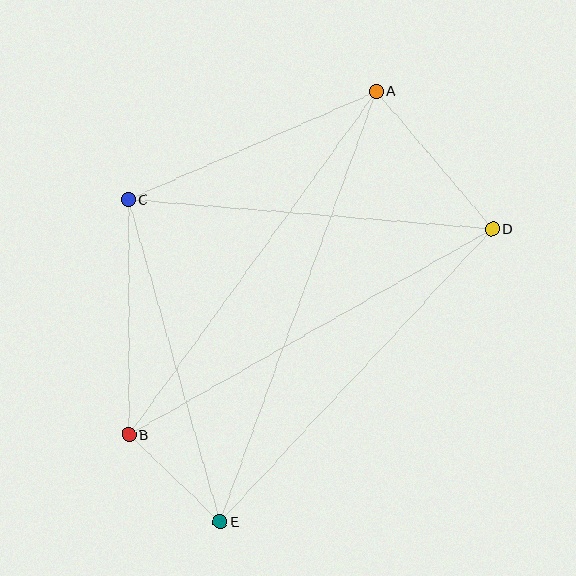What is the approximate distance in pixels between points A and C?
The distance between A and C is approximately 271 pixels.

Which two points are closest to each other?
Points B and E are closest to each other.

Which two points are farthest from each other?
Points A and E are farthest from each other.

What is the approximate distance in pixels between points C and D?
The distance between C and D is approximately 365 pixels.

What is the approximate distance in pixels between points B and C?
The distance between B and C is approximately 235 pixels.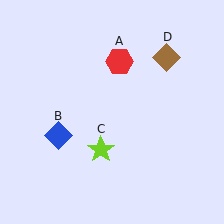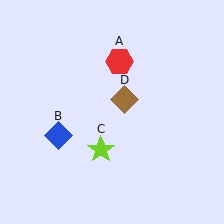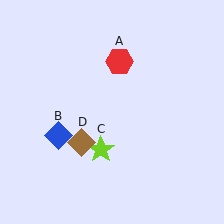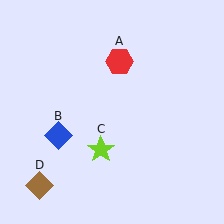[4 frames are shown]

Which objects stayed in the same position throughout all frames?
Red hexagon (object A) and blue diamond (object B) and lime star (object C) remained stationary.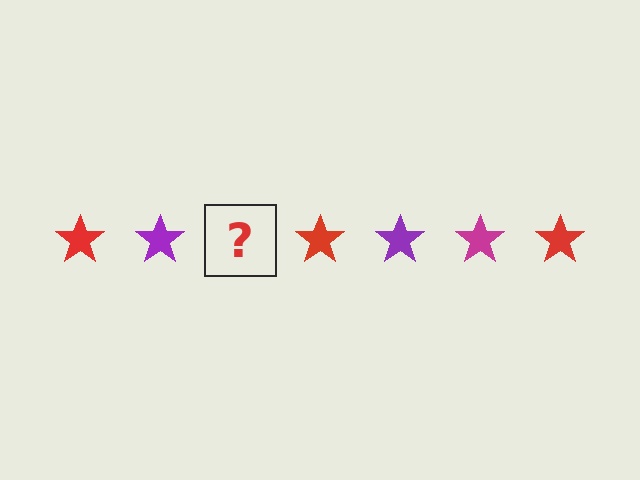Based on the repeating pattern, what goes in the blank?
The blank should be a magenta star.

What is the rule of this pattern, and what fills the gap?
The rule is that the pattern cycles through red, purple, magenta stars. The gap should be filled with a magenta star.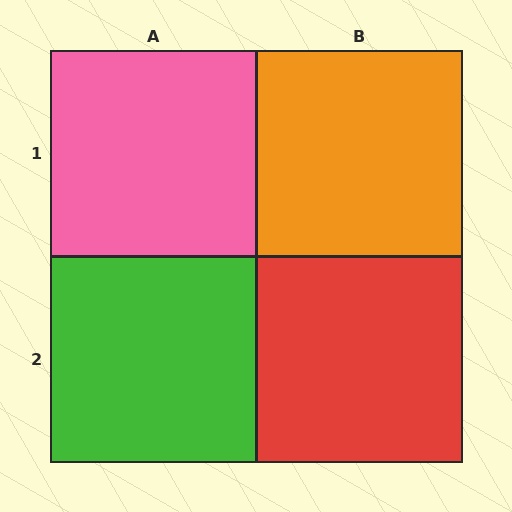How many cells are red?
1 cell is red.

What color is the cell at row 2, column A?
Green.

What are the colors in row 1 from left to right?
Pink, orange.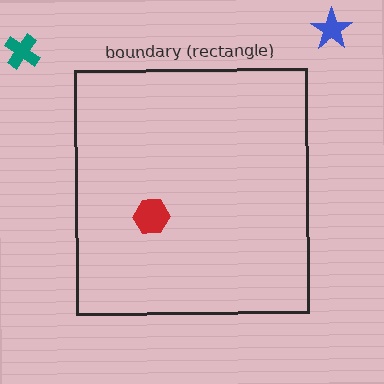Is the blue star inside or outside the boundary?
Outside.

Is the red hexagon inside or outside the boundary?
Inside.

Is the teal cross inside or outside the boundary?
Outside.